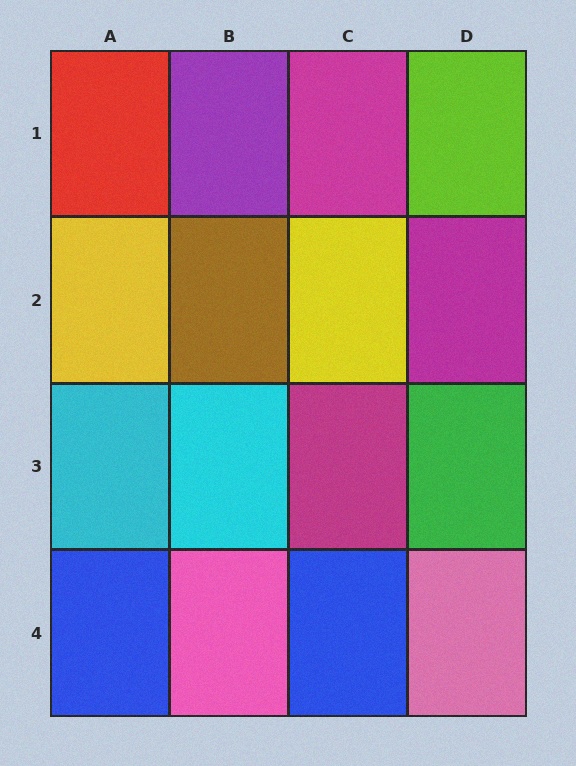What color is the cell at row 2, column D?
Magenta.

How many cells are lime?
1 cell is lime.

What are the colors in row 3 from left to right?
Cyan, cyan, magenta, green.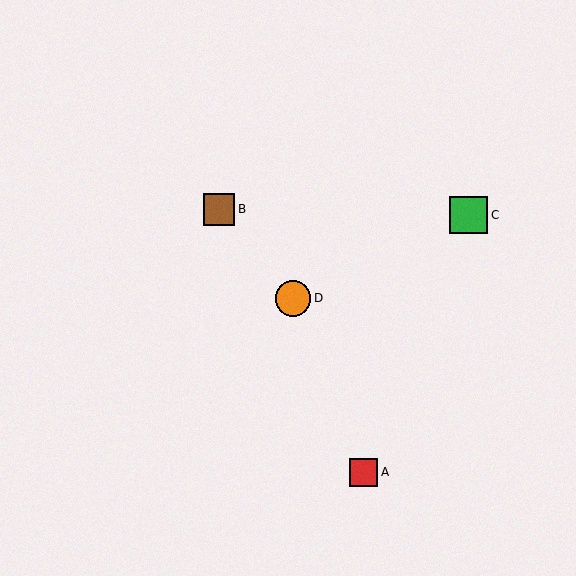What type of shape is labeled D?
Shape D is an orange circle.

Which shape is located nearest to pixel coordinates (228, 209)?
The brown square (labeled B) at (219, 209) is nearest to that location.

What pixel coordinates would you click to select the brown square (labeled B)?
Click at (219, 209) to select the brown square B.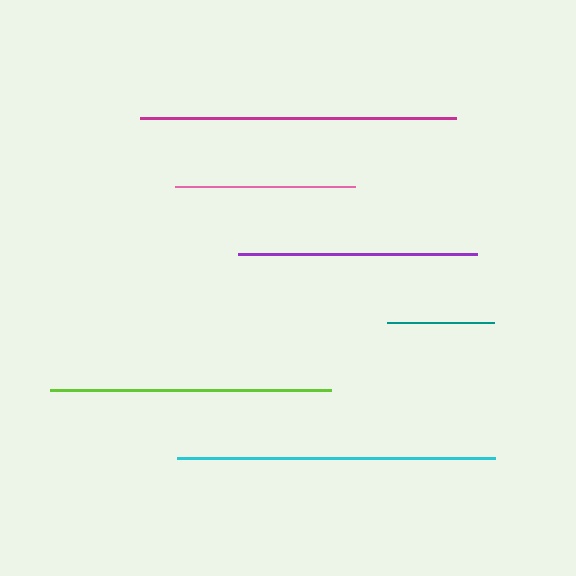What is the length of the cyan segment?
The cyan segment is approximately 318 pixels long.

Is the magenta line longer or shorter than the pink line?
The magenta line is longer than the pink line.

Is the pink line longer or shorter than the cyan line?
The cyan line is longer than the pink line.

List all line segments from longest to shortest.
From longest to shortest: cyan, magenta, lime, purple, pink, teal.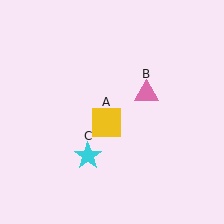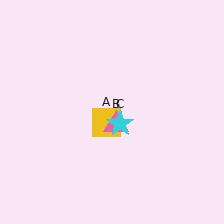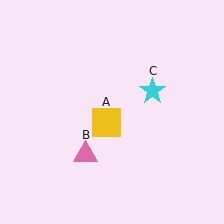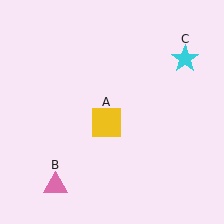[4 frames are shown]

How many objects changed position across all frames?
2 objects changed position: pink triangle (object B), cyan star (object C).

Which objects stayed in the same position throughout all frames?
Yellow square (object A) remained stationary.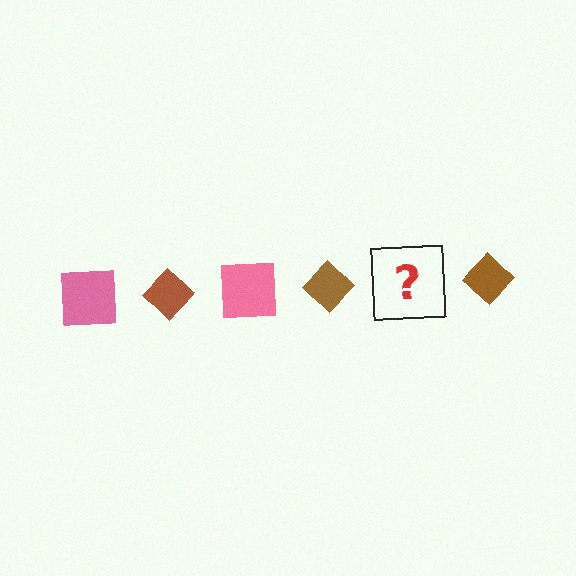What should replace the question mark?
The question mark should be replaced with a pink square.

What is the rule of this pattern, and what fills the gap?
The rule is that the pattern alternates between pink square and brown diamond. The gap should be filled with a pink square.